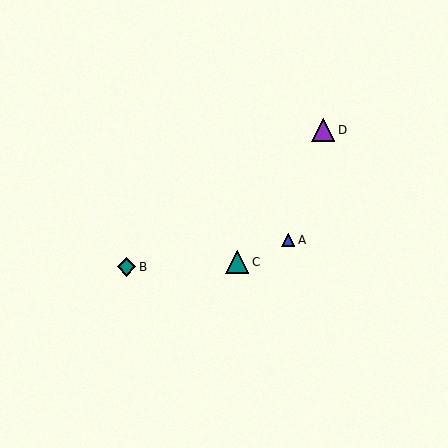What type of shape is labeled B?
Shape B is a teal diamond.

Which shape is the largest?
The purple triangle (labeled D) is the largest.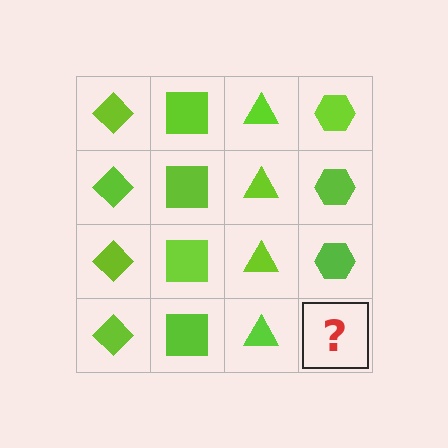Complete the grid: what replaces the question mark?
The question mark should be replaced with a lime hexagon.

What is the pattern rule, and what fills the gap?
The rule is that each column has a consistent shape. The gap should be filled with a lime hexagon.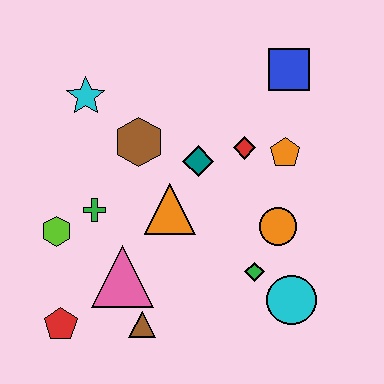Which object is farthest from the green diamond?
The cyan star is farthest from the green diamond.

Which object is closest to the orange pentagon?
The red diamond is closest to the orange pentagon.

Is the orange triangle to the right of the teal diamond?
No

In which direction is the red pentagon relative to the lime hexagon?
The red pentagon is below the lime hexagon.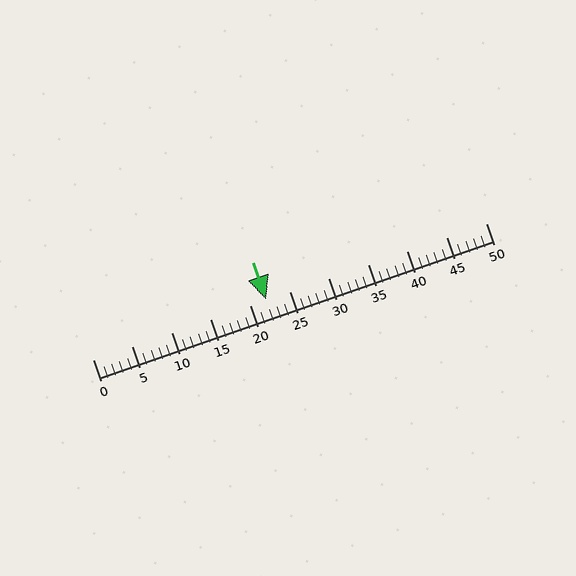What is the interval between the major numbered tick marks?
The major tick marks are spaced 5 units apart.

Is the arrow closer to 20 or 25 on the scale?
The arrow is closer to 20.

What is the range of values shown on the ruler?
The ruler shows values from 0 to 50.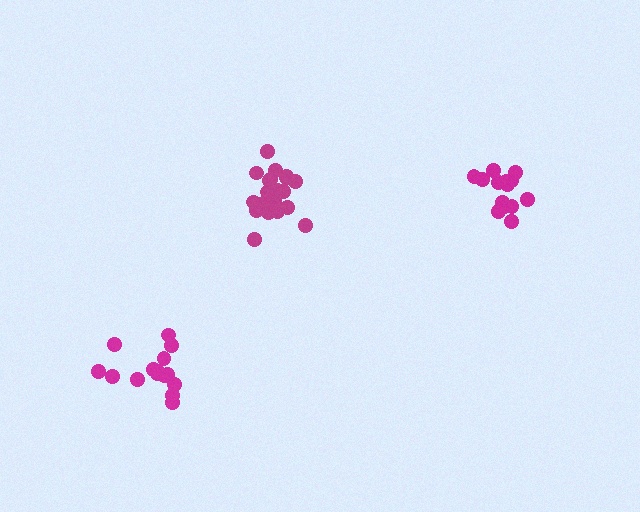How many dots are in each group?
Group 1: 15 dots, Group 2: 20 dots, Group 3: 15 dots (50 total).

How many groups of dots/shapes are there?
There are 3 groups.